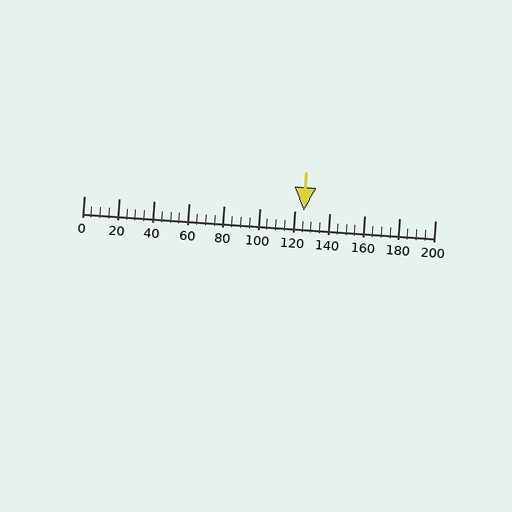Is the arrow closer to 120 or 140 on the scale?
The arrow is closer to 120.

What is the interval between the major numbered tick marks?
The major tick marks are spaced 20 units apart.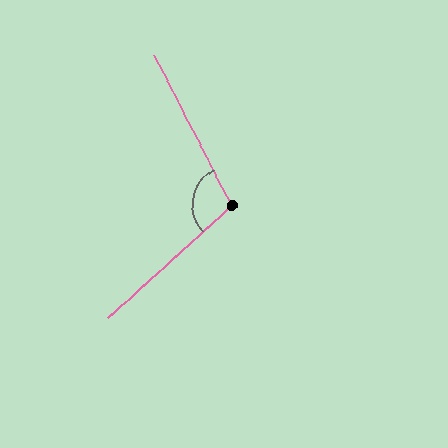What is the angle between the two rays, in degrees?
Approximately 105 degrees.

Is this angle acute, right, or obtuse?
It is obtuse.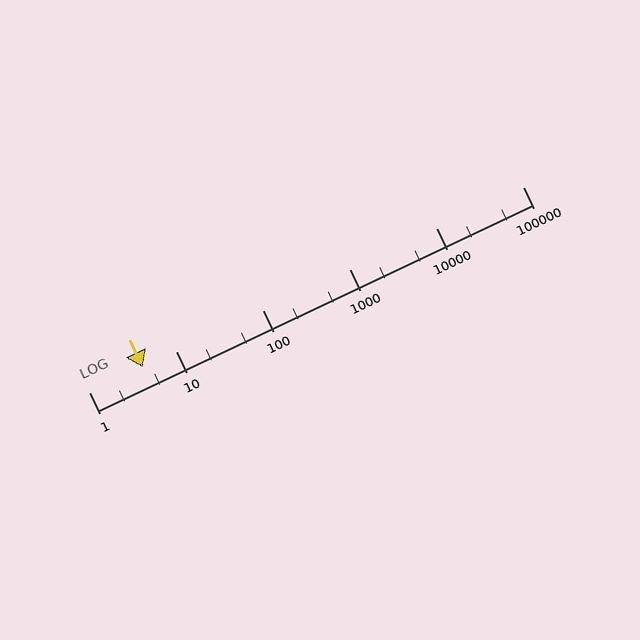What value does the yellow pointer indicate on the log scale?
The pointer indicates approximately 4.2.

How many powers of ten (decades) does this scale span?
The scale spans 5 decades, from 1 to 100000.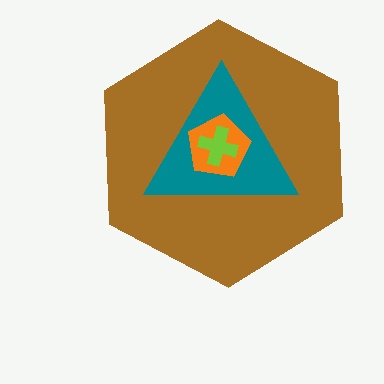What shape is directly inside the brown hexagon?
The teal triangle.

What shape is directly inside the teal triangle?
The orange pentagon.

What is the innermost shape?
The lime cross.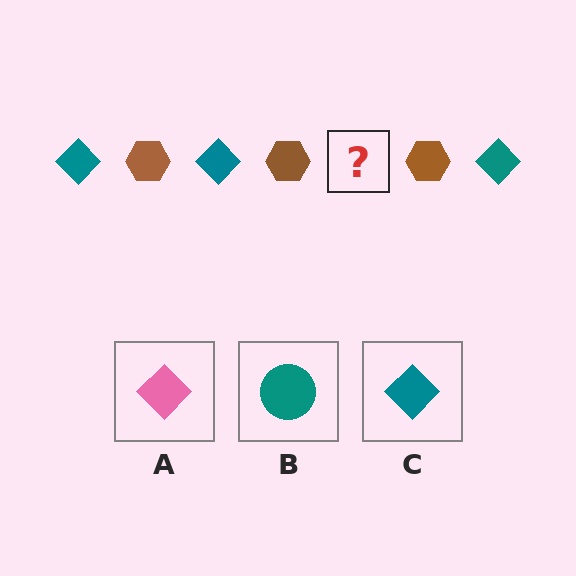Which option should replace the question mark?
Option C.